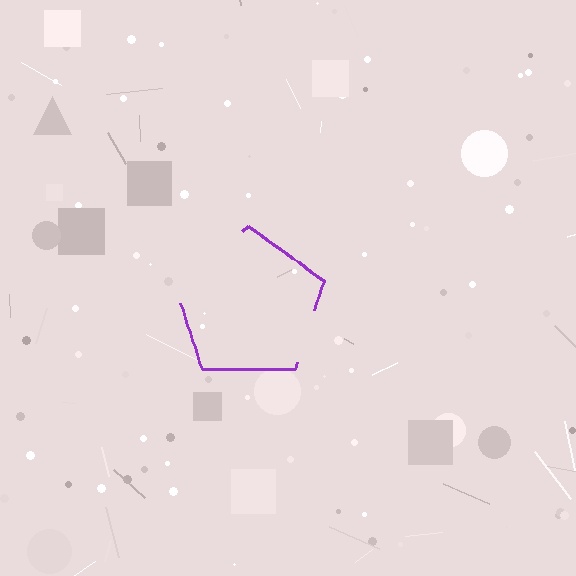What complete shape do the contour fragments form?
The contour fragments form a pentagon.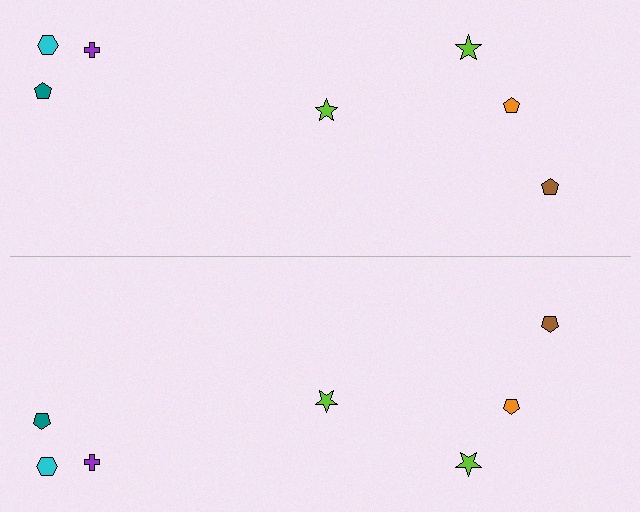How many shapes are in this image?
There are 14 shapes in this image.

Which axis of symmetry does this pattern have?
The pattern has a horizontal axis of symmetry running through the center of the image.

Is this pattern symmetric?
Yes, this pattern has bilateral (reflection) symmetry.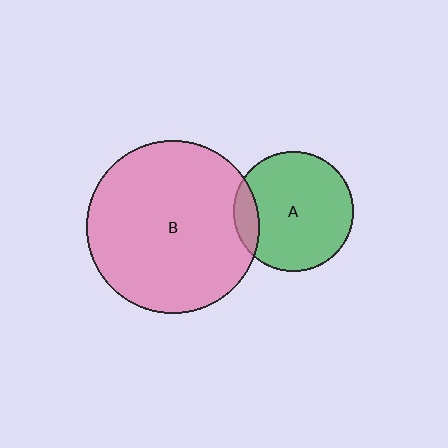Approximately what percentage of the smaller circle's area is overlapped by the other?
Approximately 10%.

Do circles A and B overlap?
Yes.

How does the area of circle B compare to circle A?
Approximately 2.1 times.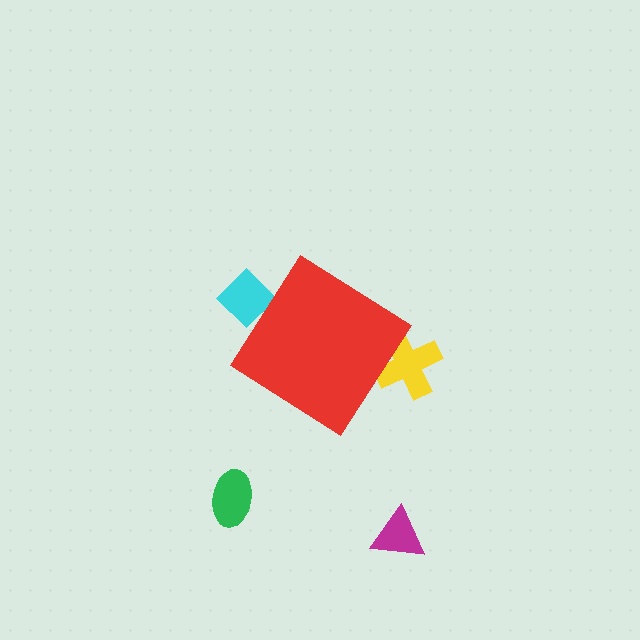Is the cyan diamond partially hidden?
Yes, the cyan diamond is partially hidden behind the red diamond.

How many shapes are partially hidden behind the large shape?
2 shapes are partially hidden.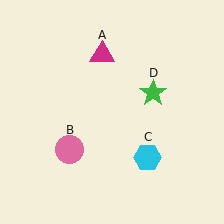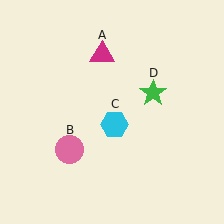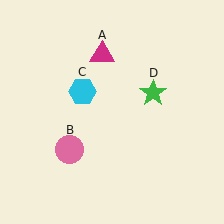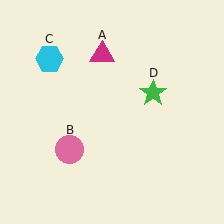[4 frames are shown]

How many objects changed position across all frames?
1 object changed position: cyan hexagon (object C).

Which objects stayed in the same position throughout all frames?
Magenta triangle (object A) and pink circle (object B) and green star (object D) remained stationary.